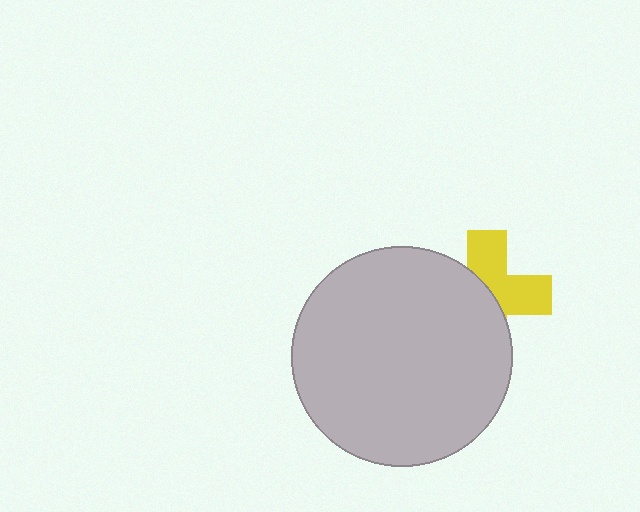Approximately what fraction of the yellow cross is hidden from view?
Roughly 53% of the yellow cross is hidden behind the light gray circle.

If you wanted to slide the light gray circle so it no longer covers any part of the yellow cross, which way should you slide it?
Slide it left — that is the most direct way to separate the two shapes.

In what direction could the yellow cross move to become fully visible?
The yellow cross could move right. That would shift it out from behind the light gray circle entirely.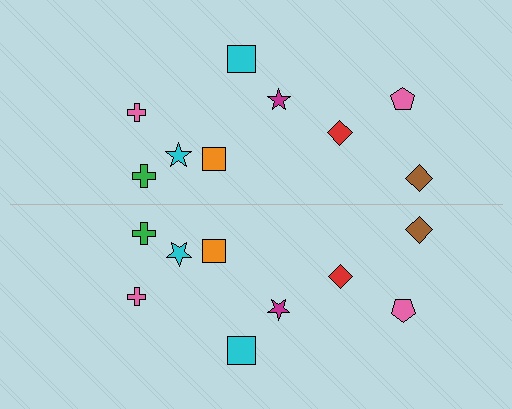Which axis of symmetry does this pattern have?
The pattern has a horizontal axis of symmetry running through the center of the image.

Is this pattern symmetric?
Yes, this pattern has bilateral (reflection) symmetry.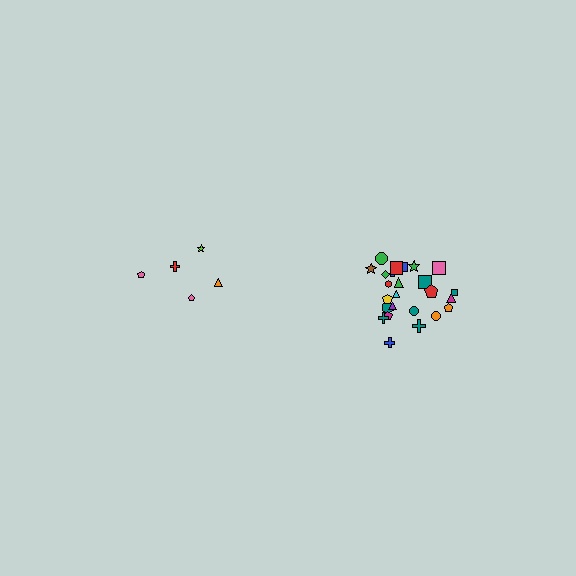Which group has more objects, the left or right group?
The right group.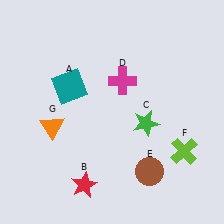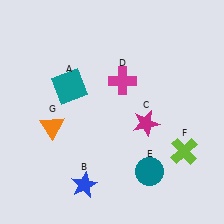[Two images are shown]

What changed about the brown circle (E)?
In Image 1, E is brown. In Image 2, it changed to teal.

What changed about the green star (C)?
In Image 1, C is green. In Image 2, it changed to magenta.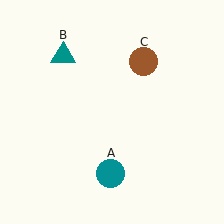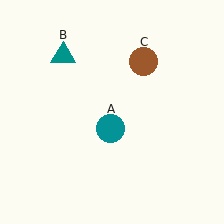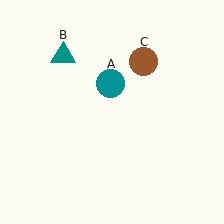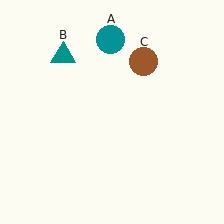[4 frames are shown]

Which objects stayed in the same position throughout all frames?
Teal triangle (object B) and brown circle (object C) remained stationary.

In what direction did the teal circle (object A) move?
The teal circle (object A) moved up.